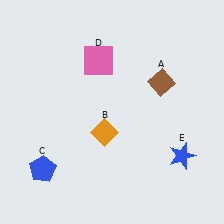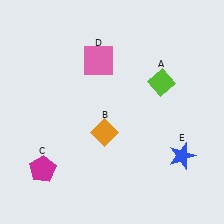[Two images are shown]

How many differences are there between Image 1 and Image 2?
There are 2 differences between the two images.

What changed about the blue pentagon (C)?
In Image 1, C is blue. In Image 2, it changed to magenta.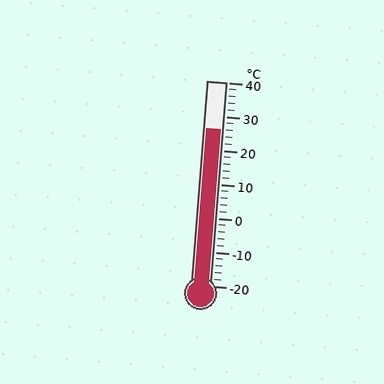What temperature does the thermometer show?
The thermometer shows approximately 26°C.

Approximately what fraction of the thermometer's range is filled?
The thermometer is filled to approximately 75% of its range.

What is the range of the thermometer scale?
The thermometer scale ranges from -20°C to 40°C.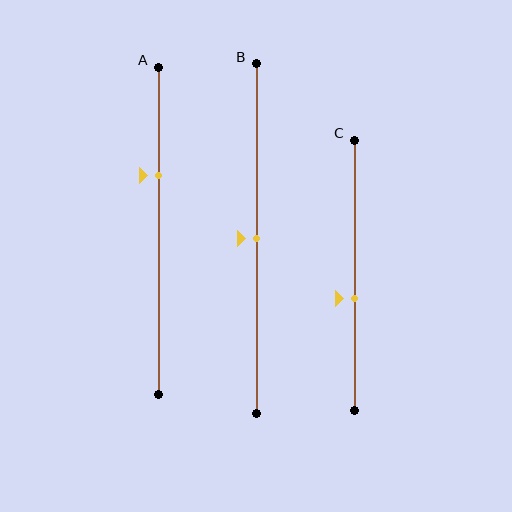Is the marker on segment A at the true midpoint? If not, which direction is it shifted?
No, the marker on segment A is shifted upward by about 17% of the segment length.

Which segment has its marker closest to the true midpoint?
Segment B has its marker closest to the true midpoint.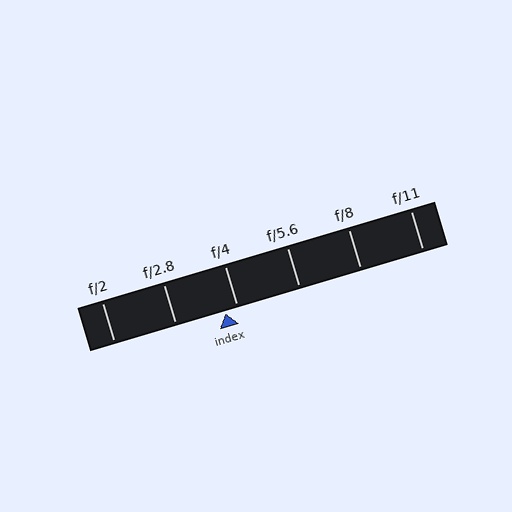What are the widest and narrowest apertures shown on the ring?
The widest aperture shown is f/2 and the narrowest is f/11.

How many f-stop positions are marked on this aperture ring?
There are 6 f-stop positions marked.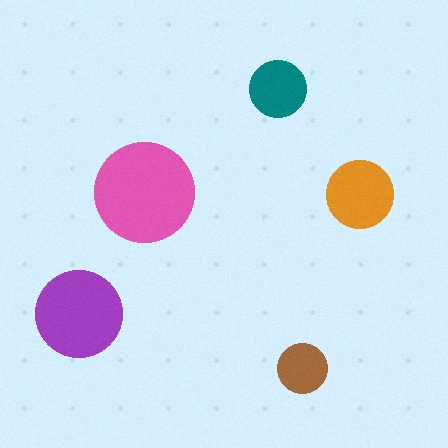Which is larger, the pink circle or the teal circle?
The pink one.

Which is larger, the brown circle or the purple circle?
The purple one.